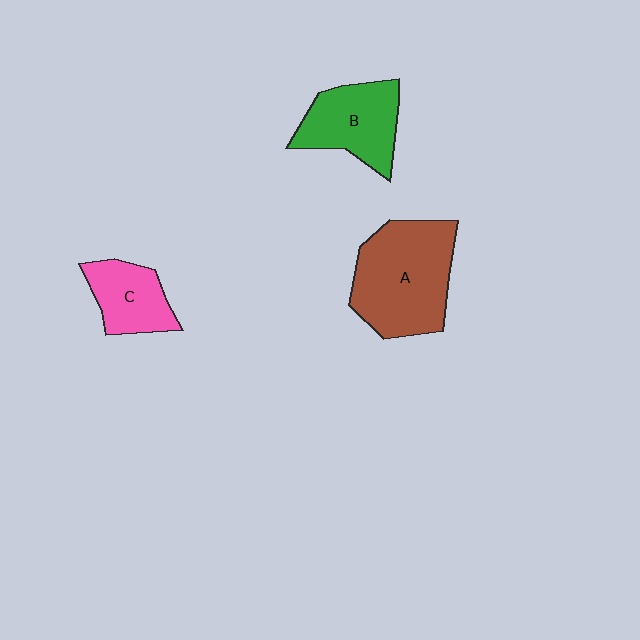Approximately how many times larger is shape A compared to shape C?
Approximately 2.0 times.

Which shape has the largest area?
Shape A (brown).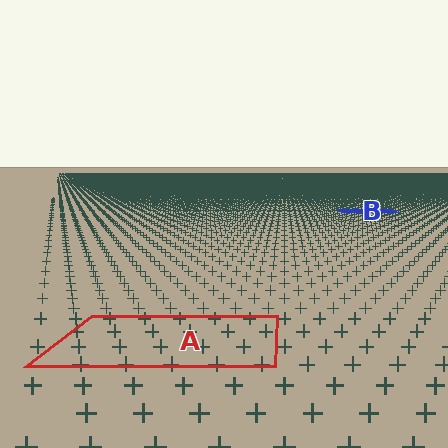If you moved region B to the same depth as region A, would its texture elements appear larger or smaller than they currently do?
They would appear larger. At a closer depth, the same texture elements are projected at a bigger on-screen size.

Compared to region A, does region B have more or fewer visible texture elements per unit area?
Region B has more texture elements per unit area — they are packed more densely because it is farther away.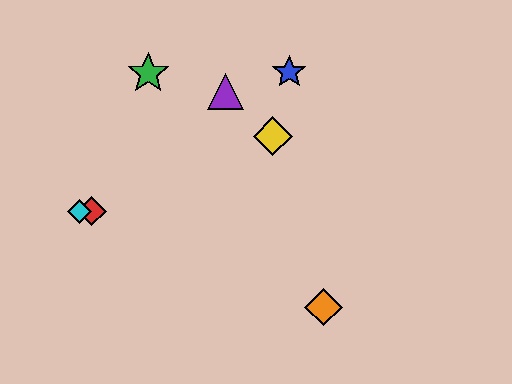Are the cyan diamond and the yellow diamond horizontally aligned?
No, the cyan diamond is at y≈211 and the yellow diamond is at y≈136.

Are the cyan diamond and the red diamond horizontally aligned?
Yes, both are at y≈211.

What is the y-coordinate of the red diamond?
The red diamond is at y≈211.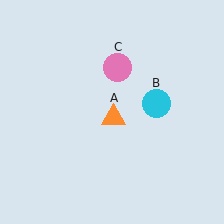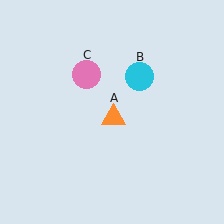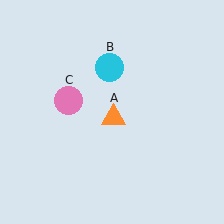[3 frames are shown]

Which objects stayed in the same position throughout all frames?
Orange triangle (object A) remained stationary.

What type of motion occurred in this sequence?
The cyan circle (object B), pink circle (object C) rotated counterclockwise around the center of the scene.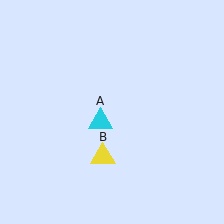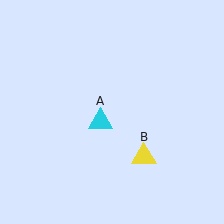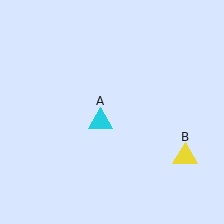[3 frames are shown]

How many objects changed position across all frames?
1 object changed position: yellow triangle (object B).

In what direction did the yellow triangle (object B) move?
The yellow triangle (object B) moved right.